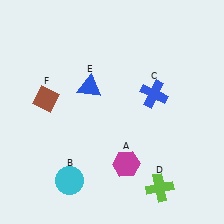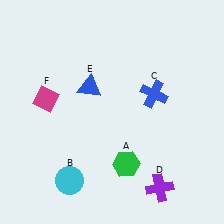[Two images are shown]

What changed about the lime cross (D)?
In Image 1, D is lime. In Image 2, it changed to purple.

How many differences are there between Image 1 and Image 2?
There are 3 differences between the two images.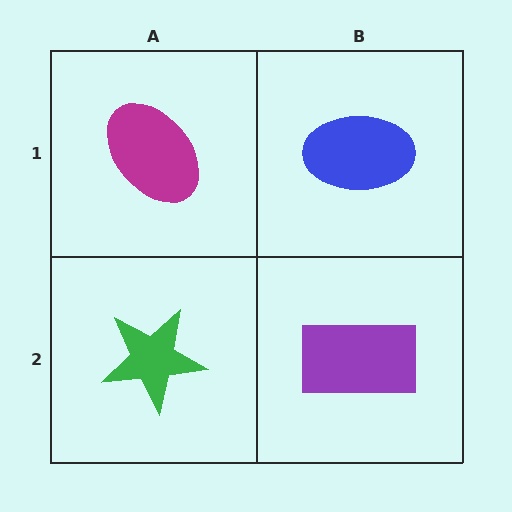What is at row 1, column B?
A blue ellipse.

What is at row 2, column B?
A purple rectangle.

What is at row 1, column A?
A magenta ellipse.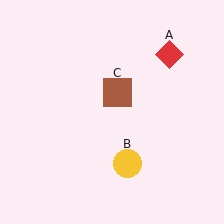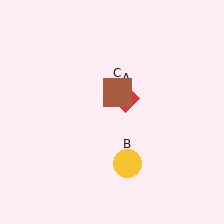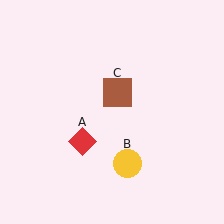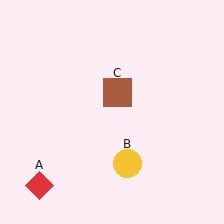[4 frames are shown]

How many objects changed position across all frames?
1 object changed position: red diamond (object A).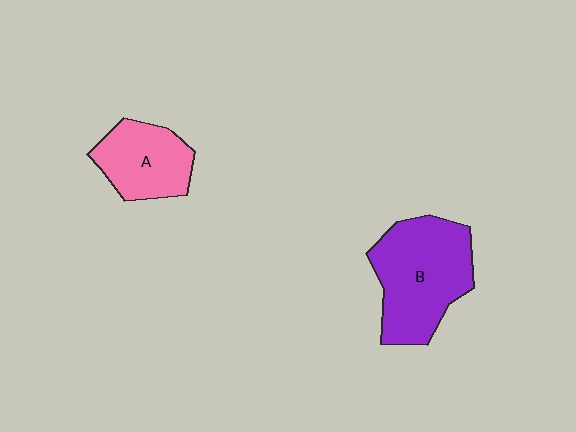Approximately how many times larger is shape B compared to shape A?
Approximately 1.6 times.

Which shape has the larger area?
Shape B (purple).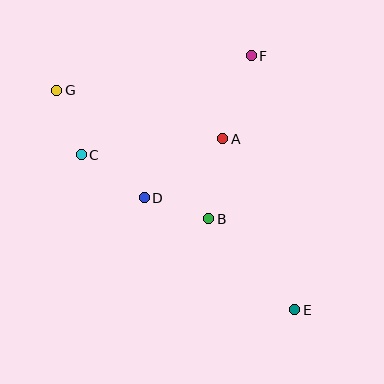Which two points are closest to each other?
Points B and D are closest to each other.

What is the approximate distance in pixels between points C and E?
The distance between C and E is approximately 264 pixels.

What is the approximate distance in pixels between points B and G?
The distance between B and G is approximately 199 pixels.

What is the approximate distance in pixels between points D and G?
The distance between D and G is approximately 139 pixels.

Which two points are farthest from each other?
Points E and G are farthest from each other.